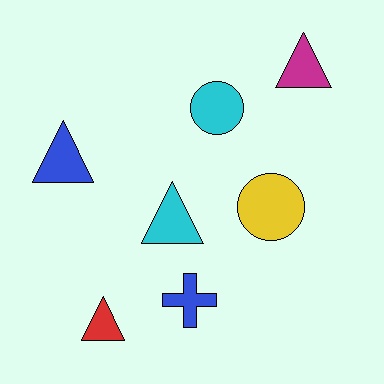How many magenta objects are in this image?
There is 1 magenta object.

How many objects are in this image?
There are 7 objects.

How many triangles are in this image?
There are 4 triangles.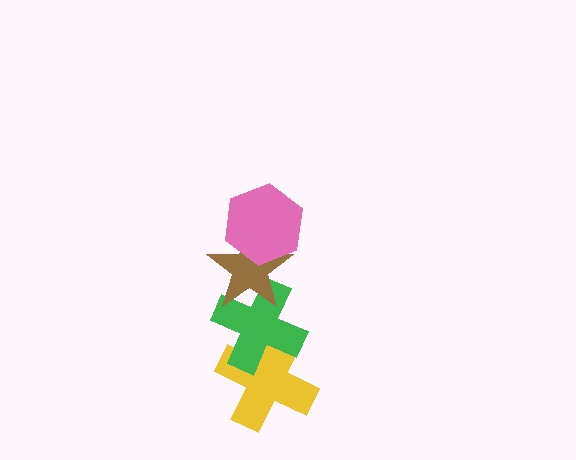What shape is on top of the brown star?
The pink hexagon is on top of the brown star.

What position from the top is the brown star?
The brown star is 2nd from the top.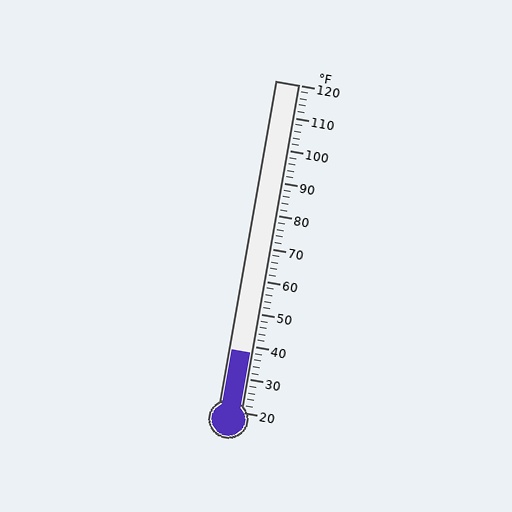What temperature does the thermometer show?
The thermometer shows approximately 38°F.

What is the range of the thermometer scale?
The thermometer scale ranges from 20°F to 120°F.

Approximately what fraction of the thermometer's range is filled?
The thermometer is filled to approximately 20% of its range.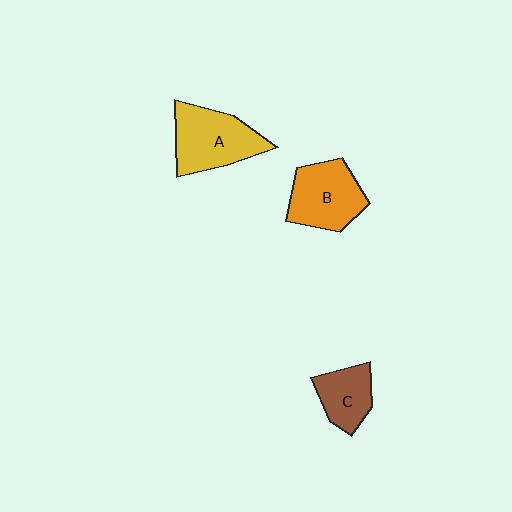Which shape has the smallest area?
Shape C (brown).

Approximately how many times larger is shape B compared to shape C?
Approximately 1.5 times.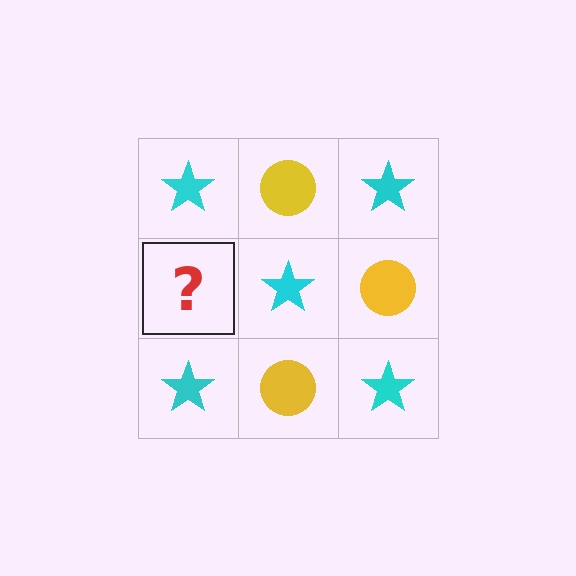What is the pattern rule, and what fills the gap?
The rule is that it alternates cyan star and yellow circle in a checkerboard pattern. The gap should be filled with a yellow circle.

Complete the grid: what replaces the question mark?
The question mark should be replaced with a yellow circle.